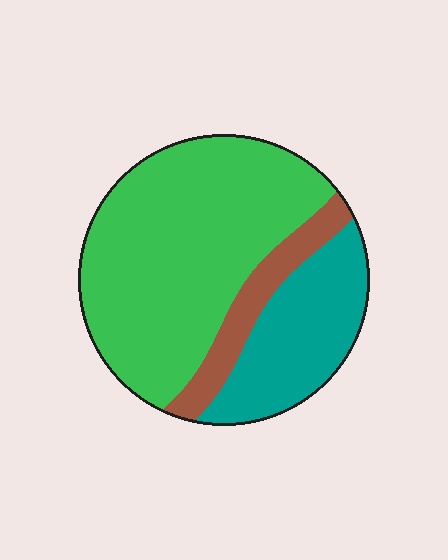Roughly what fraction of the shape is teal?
Teal takes up about one quarter (1/4) of the shape.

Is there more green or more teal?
Green.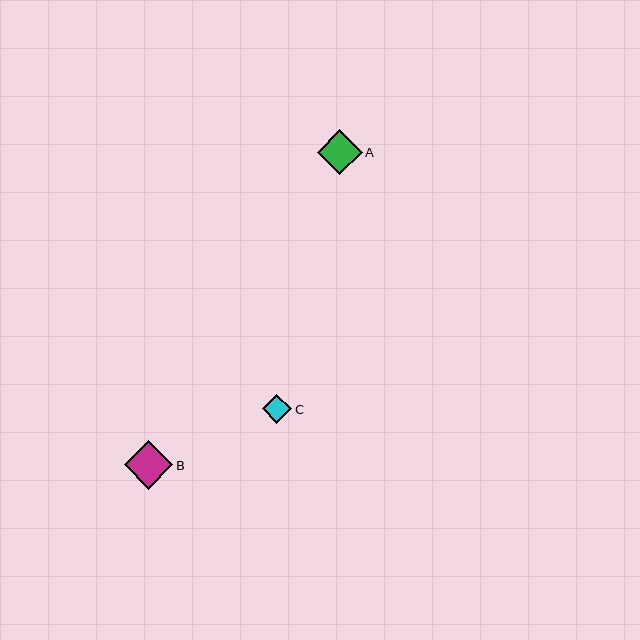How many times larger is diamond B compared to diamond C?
Diamond B is approximately 1.7 times the size of diamond C.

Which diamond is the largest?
Diamond B is the largest with a size of approximately 48 pixels.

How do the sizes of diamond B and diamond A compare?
Diamond B and diamond A are approximately the same size.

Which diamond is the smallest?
Diamond C is the smallest with a size of approximately 29 pixels.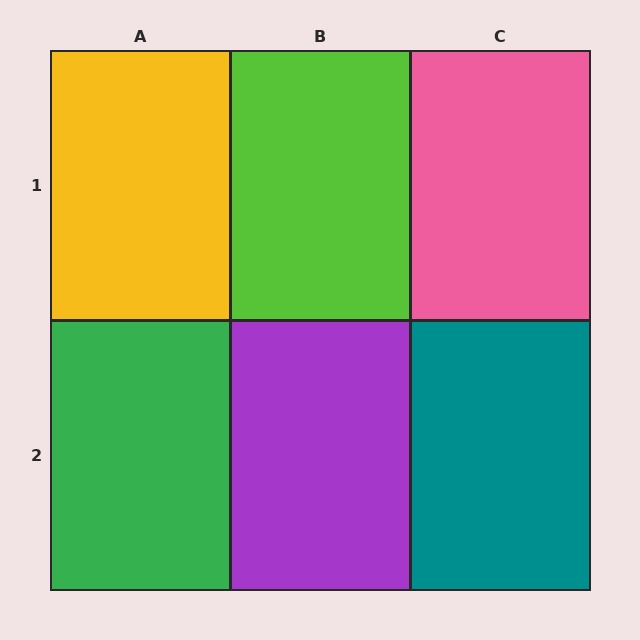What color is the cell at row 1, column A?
Yellow.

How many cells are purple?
1 cell is purple.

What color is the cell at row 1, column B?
Lime.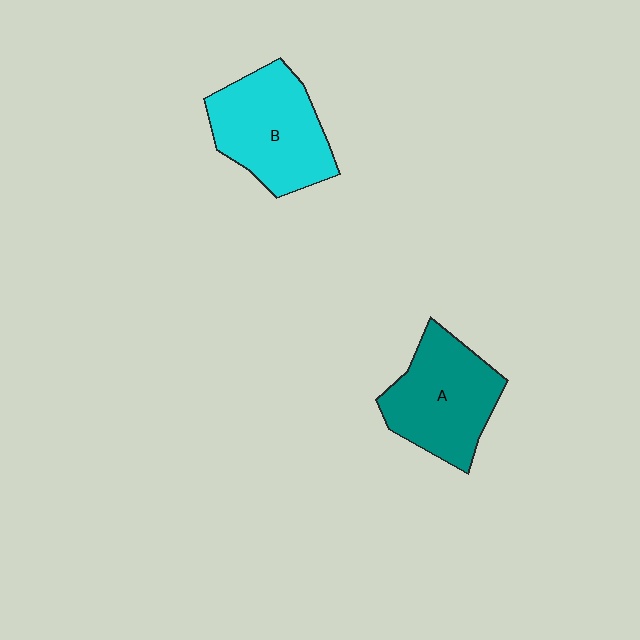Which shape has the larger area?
Shape B (cyan).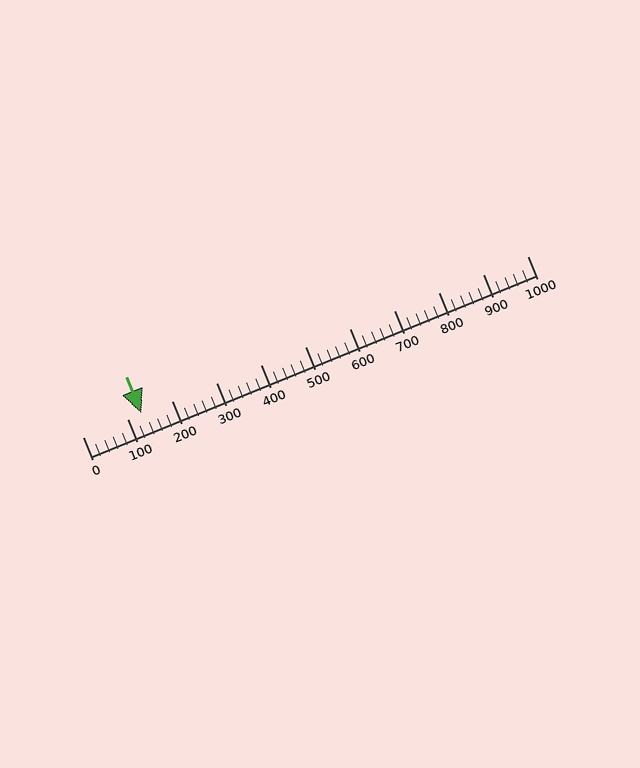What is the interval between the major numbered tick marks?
The major tick marks are spaced 100 units apart.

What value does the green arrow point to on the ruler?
The green arrow points to approximately 132.